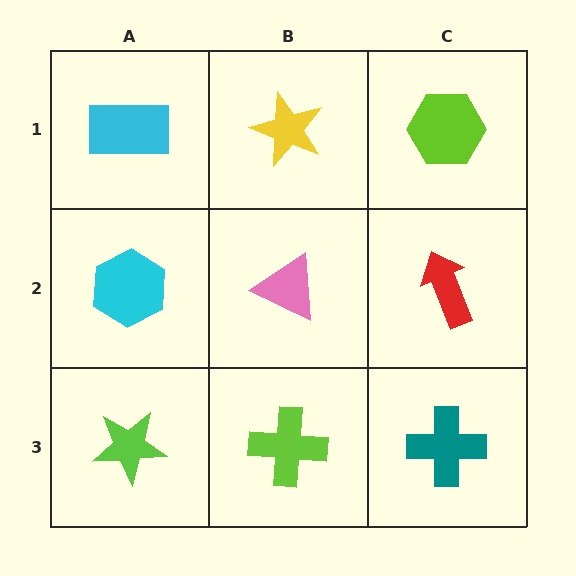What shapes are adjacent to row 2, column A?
A cyan rectangle (row 1, column A), a lime star (row 3, column A), a pink triangle (row 2, column B).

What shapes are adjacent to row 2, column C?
A lime hexagon (row 1, column C), a teal cross (row 3, column C), a pink triangle (row 2, column B).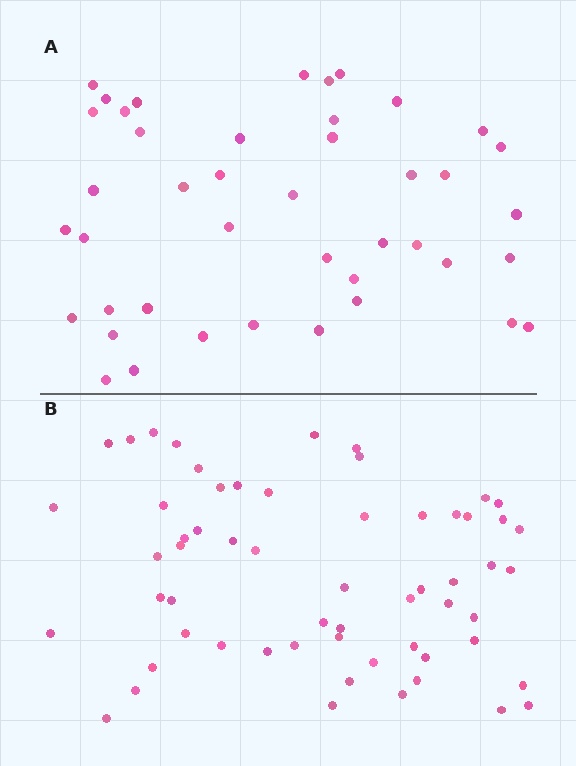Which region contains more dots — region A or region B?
Region B (the bottom region) has more dots.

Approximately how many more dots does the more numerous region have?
Region B has approximately 15 more dots than region A.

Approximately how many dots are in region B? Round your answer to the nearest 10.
About 60 dots. (The exact count is 59, which rounds to 60.)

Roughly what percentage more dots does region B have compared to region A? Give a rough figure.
About 35% more.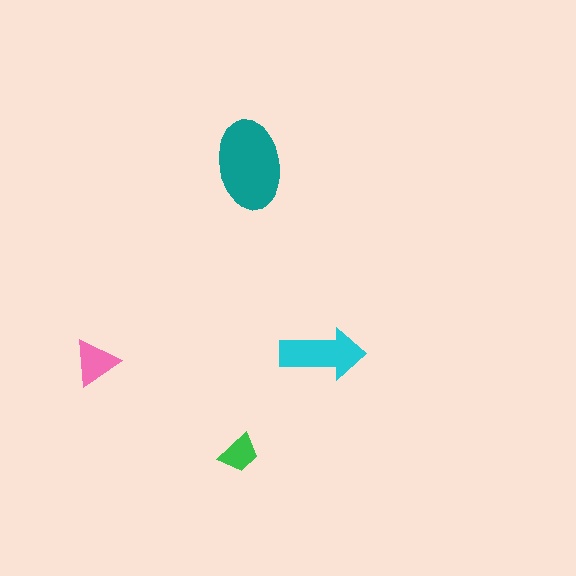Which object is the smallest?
The green trapezoid.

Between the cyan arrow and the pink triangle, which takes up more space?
The cyan arrow.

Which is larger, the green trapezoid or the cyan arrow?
The cyan arrow.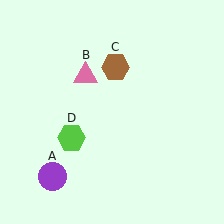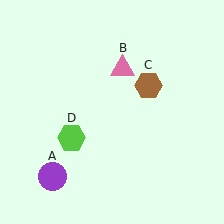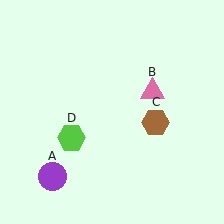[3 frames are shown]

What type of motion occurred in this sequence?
The pink triangle (object B), brown hexagon (object C) rotated clockwise around the center of the scene.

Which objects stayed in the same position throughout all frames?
Purple circle (object A) and lime hexagon (object D) remained stationary.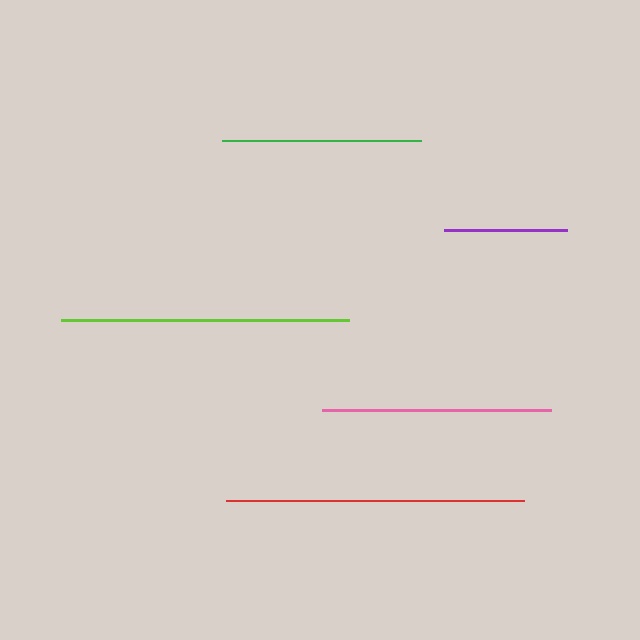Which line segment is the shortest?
The purple line is the shortest at approximately 122 pixels.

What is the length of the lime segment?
The lime segment is approximately 288 pixels long.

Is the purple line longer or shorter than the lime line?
The lime line is longer than the purple line.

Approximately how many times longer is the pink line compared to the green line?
The pink line is approximately 1.1 times the length of the green line.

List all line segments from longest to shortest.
From longest to shortest: red, lime, pink, green, purple.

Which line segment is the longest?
The red line is the longest at approximately 298 pixels.